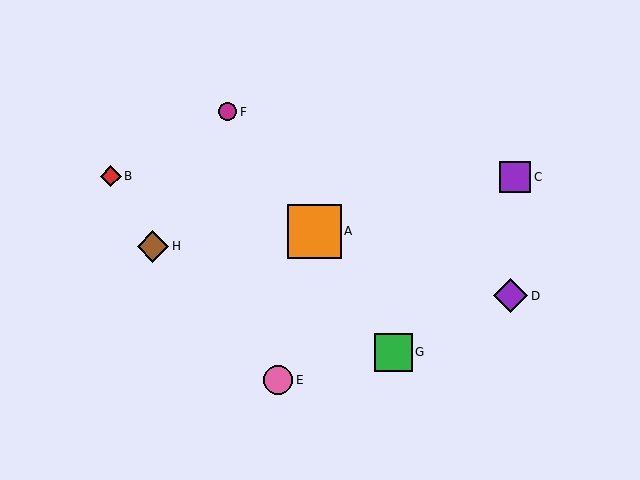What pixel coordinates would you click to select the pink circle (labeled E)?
Click at (278, 380) to select the pink circle E.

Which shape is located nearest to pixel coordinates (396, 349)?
The green square (labeled G) at (393, 352) is nearest to that location.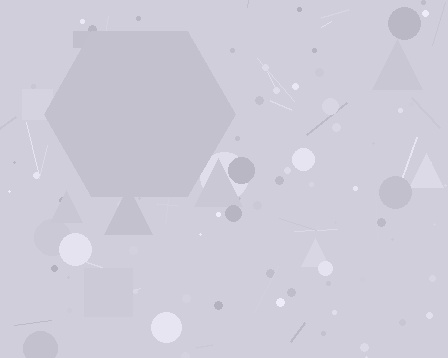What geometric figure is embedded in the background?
A hexagon is embedded in the background.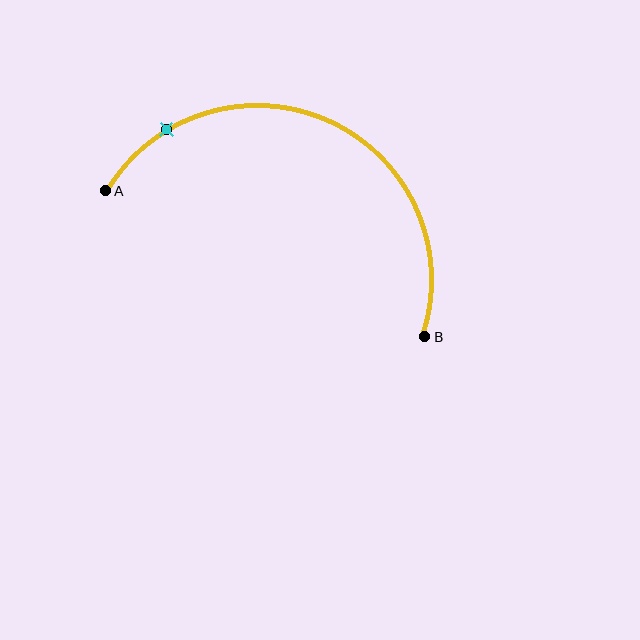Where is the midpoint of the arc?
The arc midpoint is the point on the curve farthest from the straight line joining A and B. It sits above that line.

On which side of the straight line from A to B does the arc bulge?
The arc bulges above the straight line connecting A and B.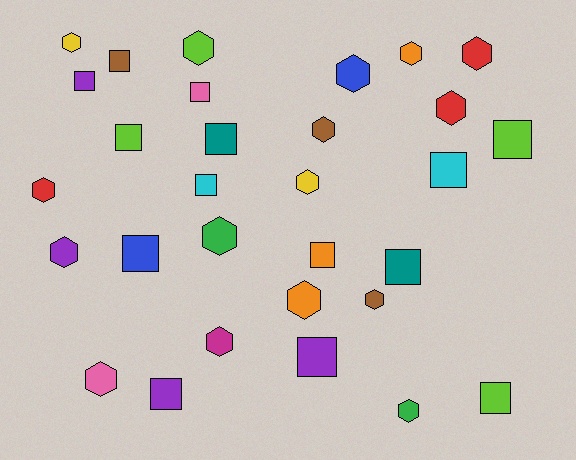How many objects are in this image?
There are 30 objects.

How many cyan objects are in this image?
There are 2 cyan objects.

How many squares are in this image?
There are 14 squares.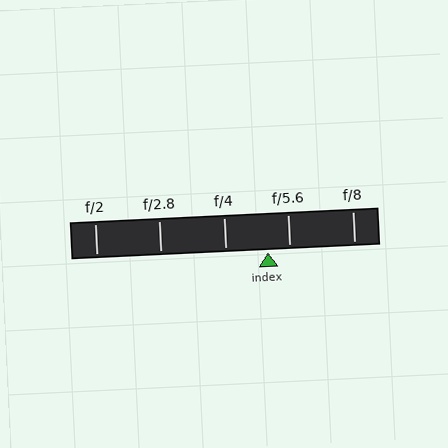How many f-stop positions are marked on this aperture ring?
There are 5 f-stop positions marked.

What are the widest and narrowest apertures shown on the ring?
The widest aperture shown is f/2 and the narrowest is f/8.